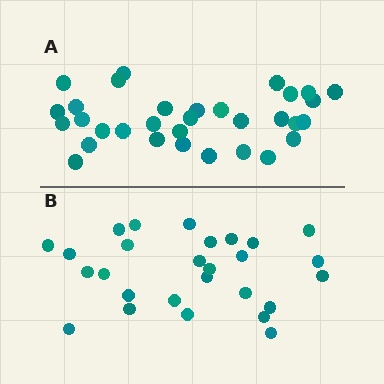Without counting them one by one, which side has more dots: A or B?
Region A (the top region) has more dots.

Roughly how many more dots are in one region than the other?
Region A has about 5 more dots than region B.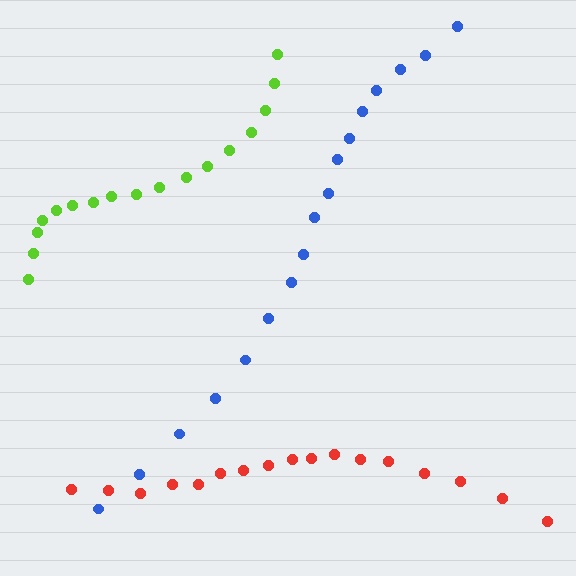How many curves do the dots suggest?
There are 3 distinct paths.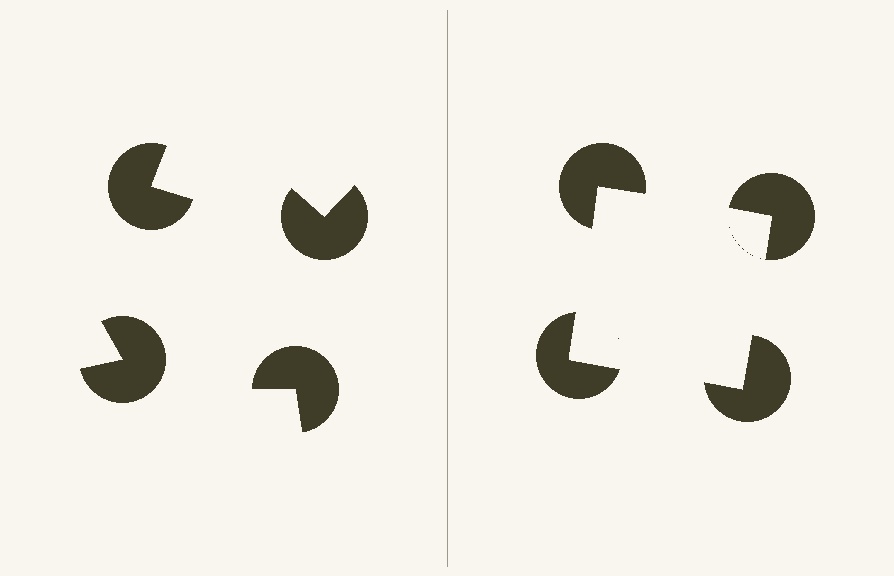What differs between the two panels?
The pac-man discs are positioned identically on both sides; only the wedge orientations differ. On the right they align to a square; on the left they are misaligned.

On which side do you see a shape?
An illusory square appears on the right side. On the left side the wedge cuts are rotated, so no coherent shape forms.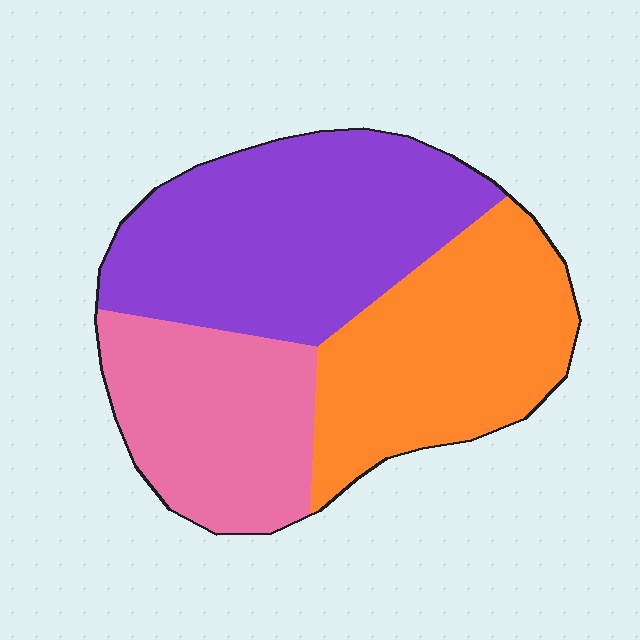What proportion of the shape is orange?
Orange covers 33% of the shape.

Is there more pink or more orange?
Orange.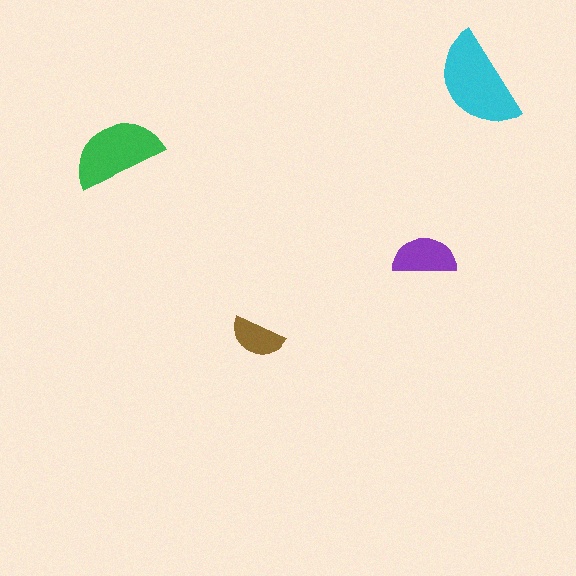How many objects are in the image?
There are 4 objects in the image.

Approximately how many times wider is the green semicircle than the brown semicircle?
About 1.5 times wider.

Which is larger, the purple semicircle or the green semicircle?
The green one.